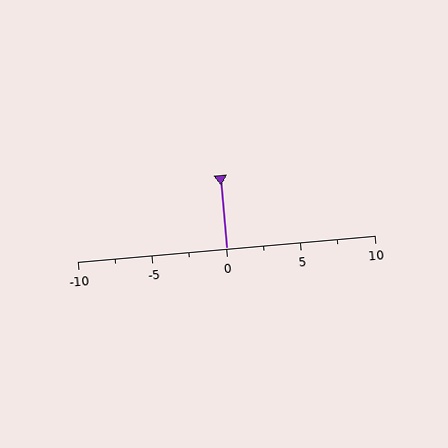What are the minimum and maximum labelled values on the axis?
The axis runs from -10 to 10.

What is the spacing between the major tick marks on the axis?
The major ticks are spaced 5 apart.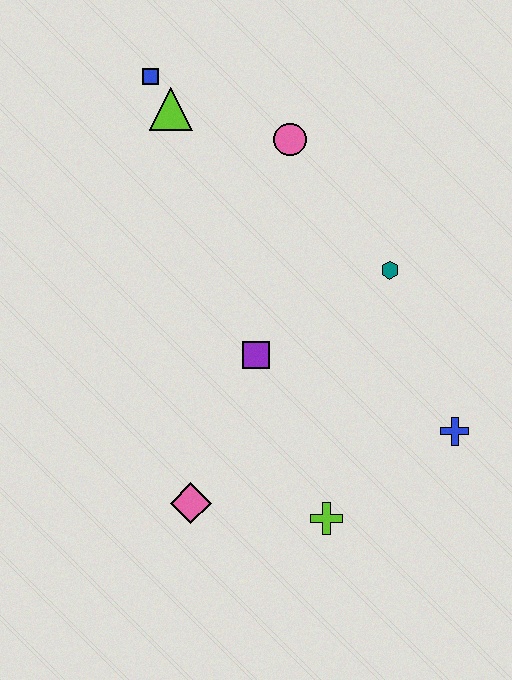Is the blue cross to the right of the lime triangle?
Yes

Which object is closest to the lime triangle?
The blue square is closest to the lime triangle.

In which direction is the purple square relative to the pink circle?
The purple square is below the pink circle.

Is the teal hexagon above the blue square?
No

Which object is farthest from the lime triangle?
The lime cross is farthest from the lime triangle.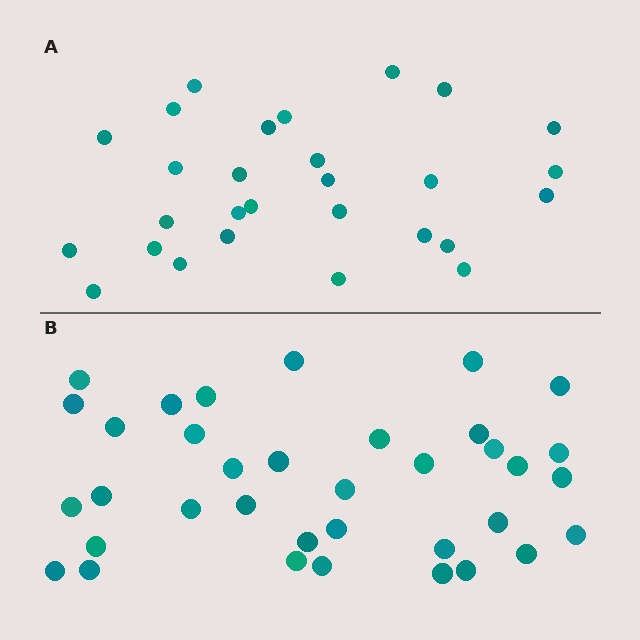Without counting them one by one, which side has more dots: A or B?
Region B (the bottom region) has more dots.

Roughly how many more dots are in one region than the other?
Region B has roughly 8 or so more dots than region A.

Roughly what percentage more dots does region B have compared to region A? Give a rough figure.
About 30% more.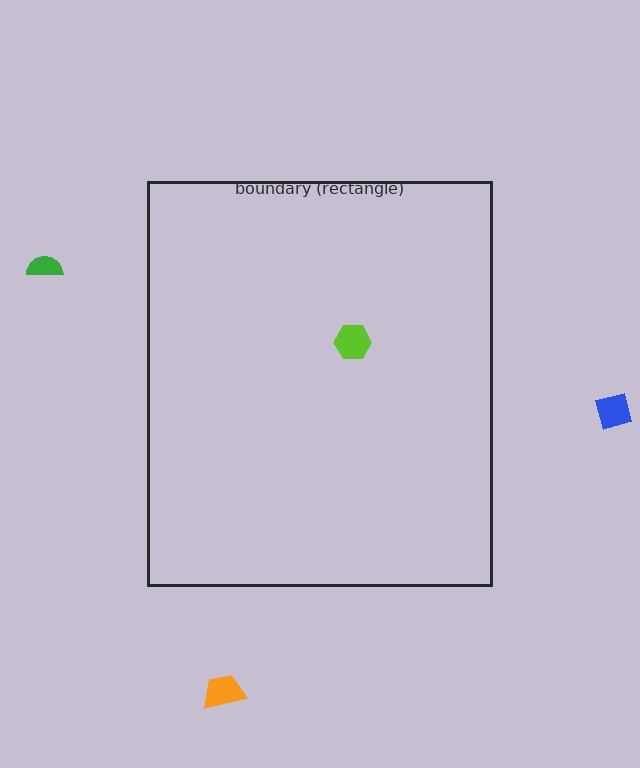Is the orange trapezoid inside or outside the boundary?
Outside.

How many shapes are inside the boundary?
1 inside, 3 outside.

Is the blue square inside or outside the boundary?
Outside.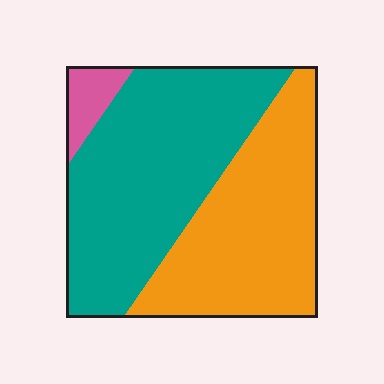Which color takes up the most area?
Teal, at roughly 50%.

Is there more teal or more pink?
Teal.